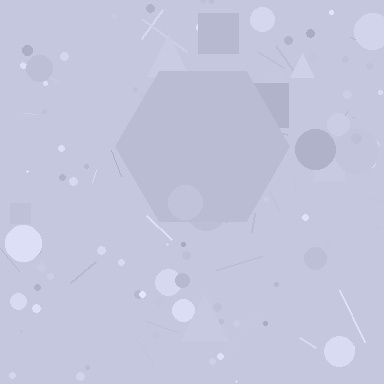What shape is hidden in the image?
A hexagon is hidden in the image.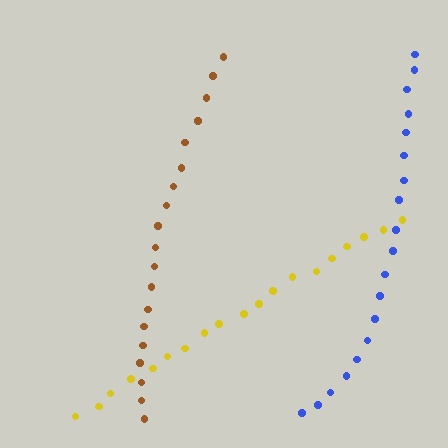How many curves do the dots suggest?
There are 3 distinct paths.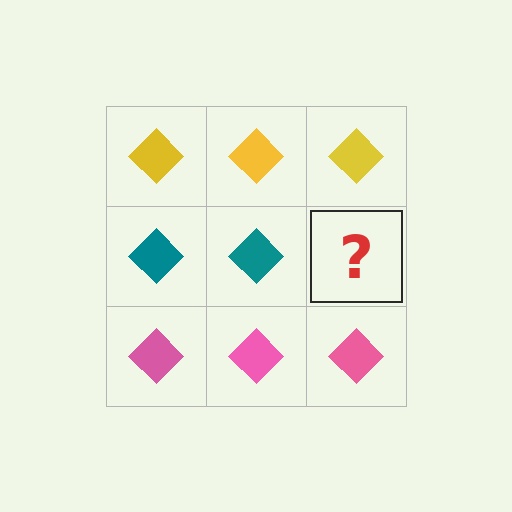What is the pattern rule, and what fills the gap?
The rule is that each row has a consistent color. The gap should be filled with a teal diamond.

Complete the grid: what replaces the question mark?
The question mark should be replaced with a teal diamond.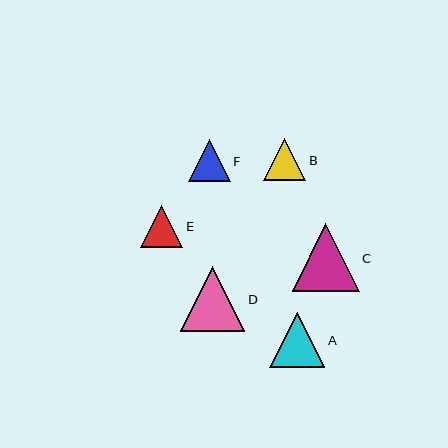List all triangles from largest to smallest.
From largest to smallest: C, D, A, E, B, F.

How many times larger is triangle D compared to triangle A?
Triangle D is approximately 1.2 times the size of triangle A.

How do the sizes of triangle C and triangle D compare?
Triangle C and triangle D are approximately the same size.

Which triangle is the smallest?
Triangle F is the smallest with a size of approximately 42 pixels.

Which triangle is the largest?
Triangle C is the largest with a size of approximately 67 pixels.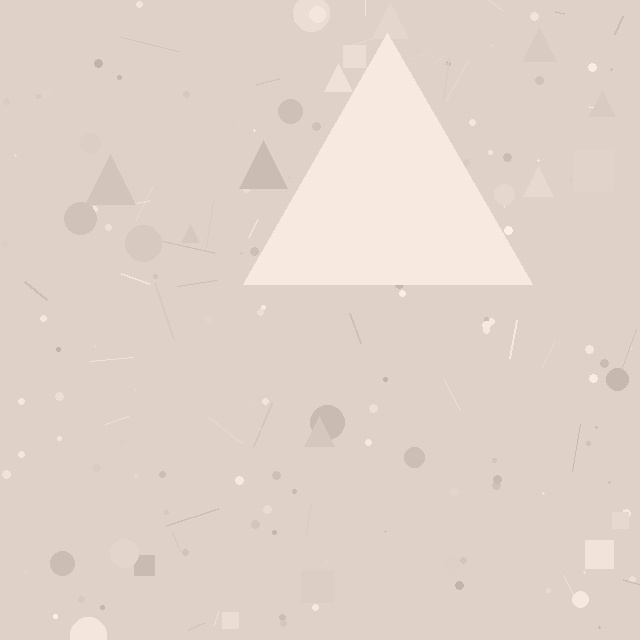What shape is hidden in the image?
A triangle is hidden in the image.